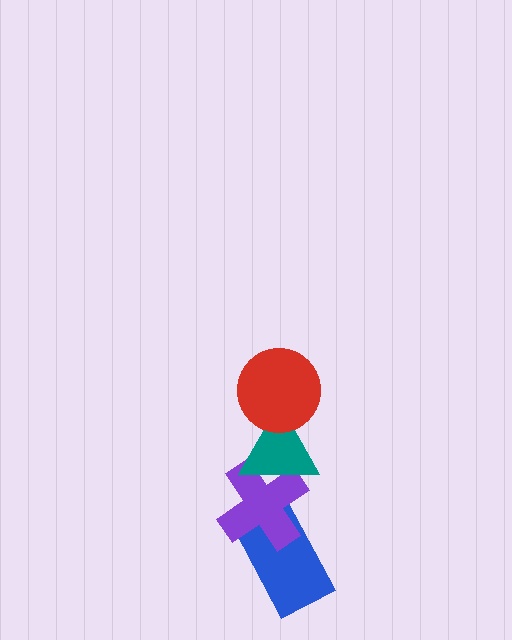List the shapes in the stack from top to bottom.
From top to bottom: the red circle, the teal triangle, the purple cross, the blue rectangle.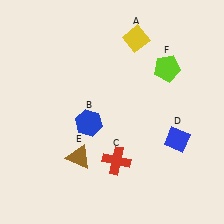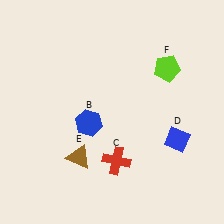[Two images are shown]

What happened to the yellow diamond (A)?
The yellow diamond (A) was removed in Image 2. It was in the top-right area of Image 1.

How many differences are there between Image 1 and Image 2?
There is 1 difference between the two images.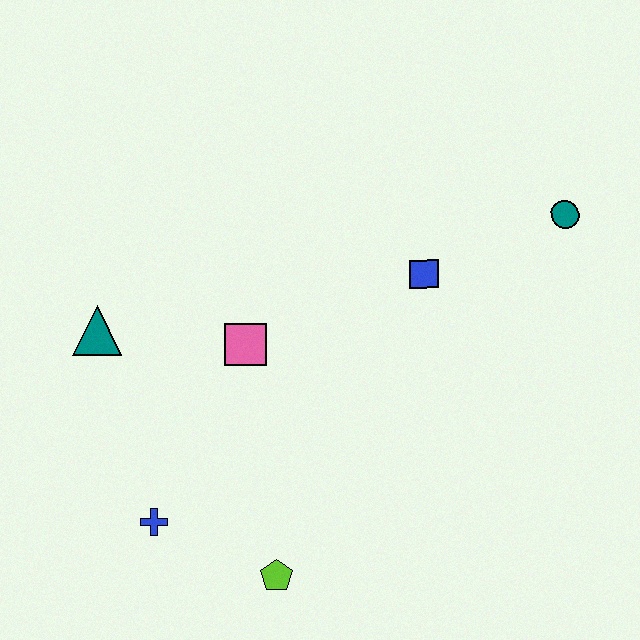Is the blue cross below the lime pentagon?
No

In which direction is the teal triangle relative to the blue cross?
The teal triangle is above the blue cross.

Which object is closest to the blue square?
The teal circle is closest to the blue square.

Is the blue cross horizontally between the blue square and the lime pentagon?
No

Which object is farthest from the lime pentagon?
The teal circle is farthest from the lime pentagon.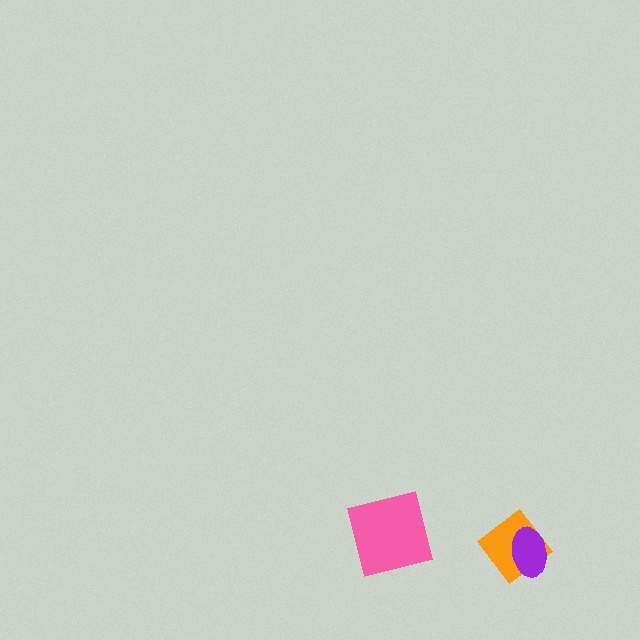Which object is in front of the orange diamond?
The purple ellipse is in front of the orange diamond.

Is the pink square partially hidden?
No, no other shape covers it.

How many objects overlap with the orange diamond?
1 object overlaps with the orange diamond.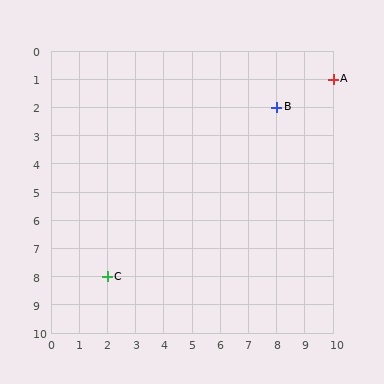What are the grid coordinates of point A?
Point A is at grid coordinates (10, 1).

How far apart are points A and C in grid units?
Points A and C are 8 columns and 7 rows apart (about 10.6 grid units diagonally).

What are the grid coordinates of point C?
Point C is at grid coordinates (2, 8).